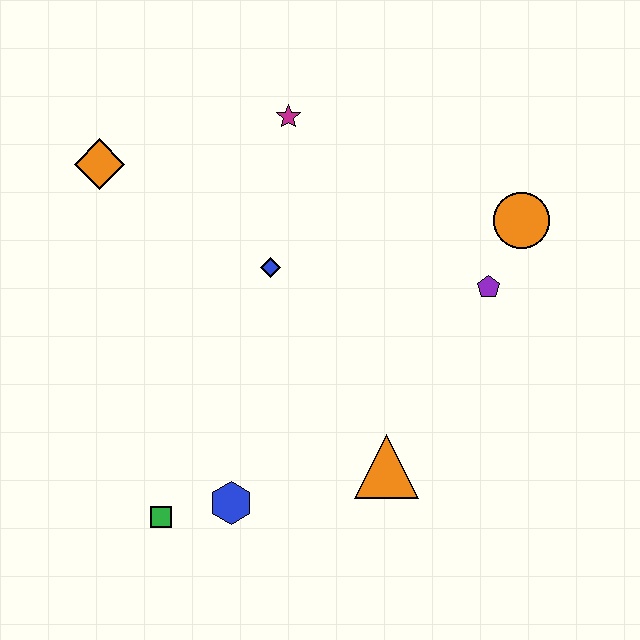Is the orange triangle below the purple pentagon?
Yes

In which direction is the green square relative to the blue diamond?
The green square is below the blue diamond.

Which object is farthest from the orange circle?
The green square is farthest from the orange circle.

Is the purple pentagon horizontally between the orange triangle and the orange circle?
Yes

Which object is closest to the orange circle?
The purple pentagon is closest to the orange circle.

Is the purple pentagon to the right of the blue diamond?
Yes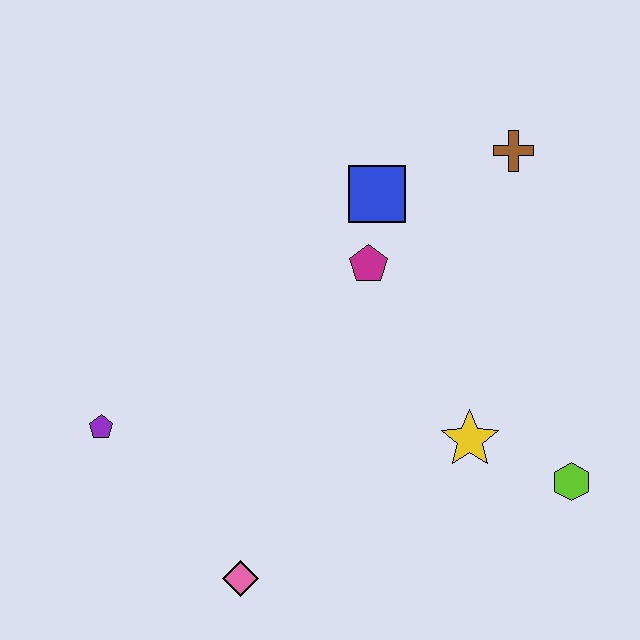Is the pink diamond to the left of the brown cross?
Yes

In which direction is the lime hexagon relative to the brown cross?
The lime hexagon is below the brown cross.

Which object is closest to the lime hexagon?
The yellow star is closest to the lime hexagon.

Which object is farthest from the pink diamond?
The brown cross is farthest from the pink diamond.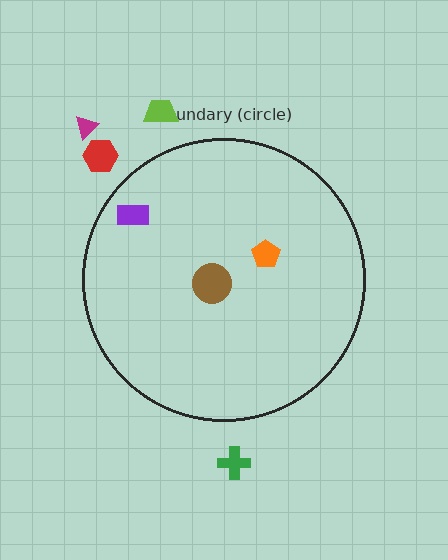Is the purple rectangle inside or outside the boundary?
Inside.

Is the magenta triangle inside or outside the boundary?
Outside.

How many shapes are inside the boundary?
3 inside, 4 outside.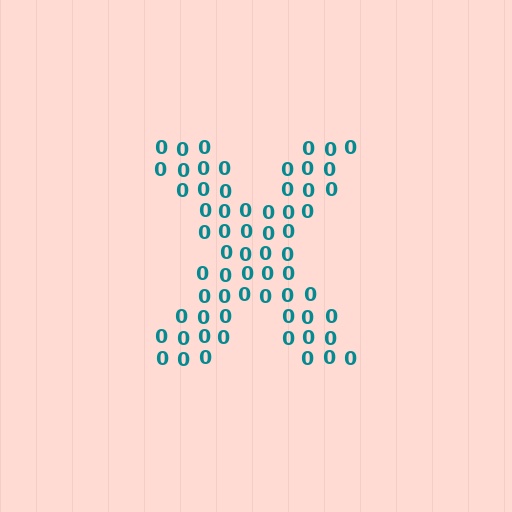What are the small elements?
The small elements are digit 0's.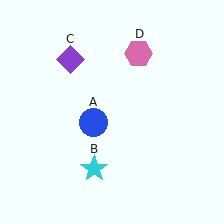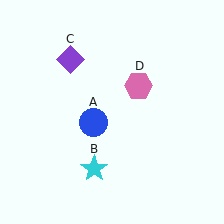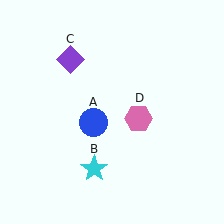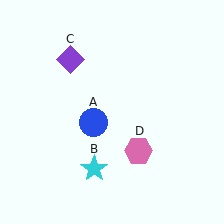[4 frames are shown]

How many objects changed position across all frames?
1 object changed position: pink hexagon (object D).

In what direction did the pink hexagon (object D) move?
The pink hexagon (object D) moved down.